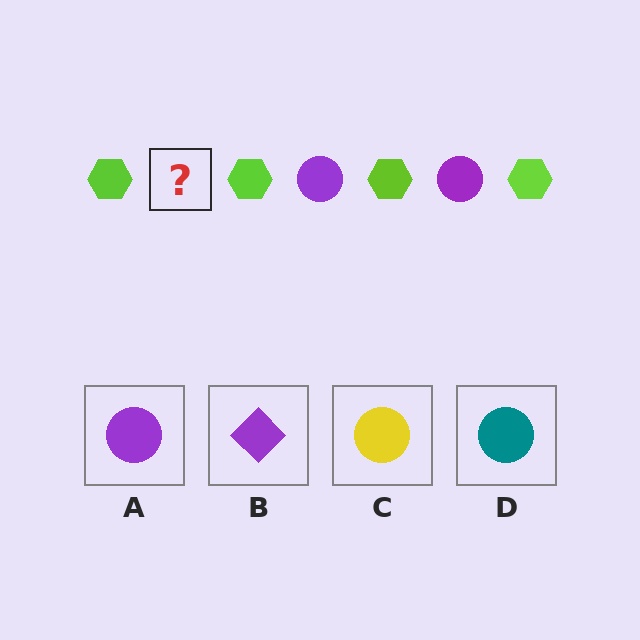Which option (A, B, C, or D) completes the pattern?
A.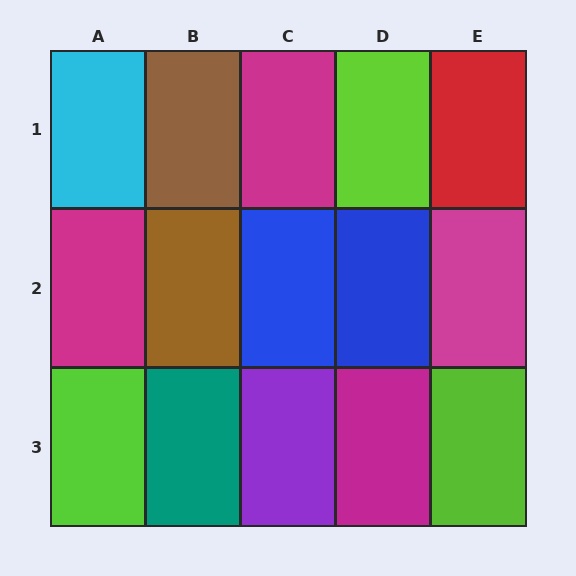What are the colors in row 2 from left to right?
Magenta, brown, blue, blue, magenta.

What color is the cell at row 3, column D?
Magenta.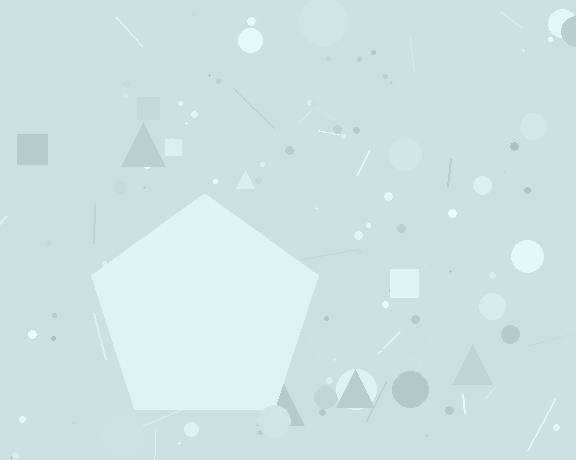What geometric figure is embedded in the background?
A pentagon is embedded in the background.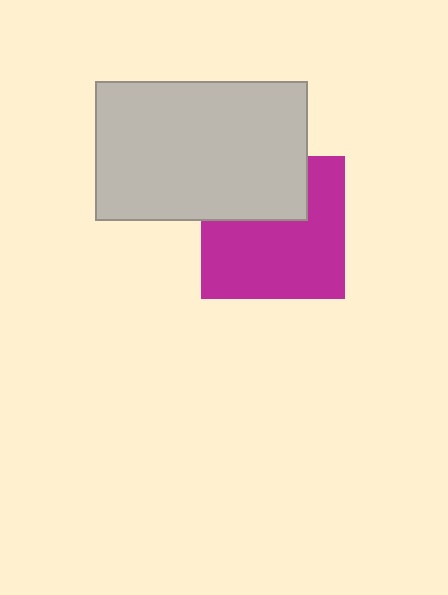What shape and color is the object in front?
The object in front is a light gray rectangle.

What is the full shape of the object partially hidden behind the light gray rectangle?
The partially hidden object is a magenta square.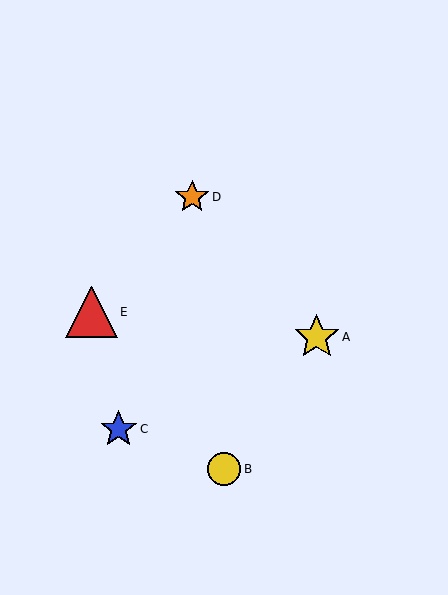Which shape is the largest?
The red triangle (labeled E) is the largest.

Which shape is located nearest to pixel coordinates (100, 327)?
The red triangle (labeled E) at (92, 312) is nearest to that location.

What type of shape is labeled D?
Shape D is an orange star.